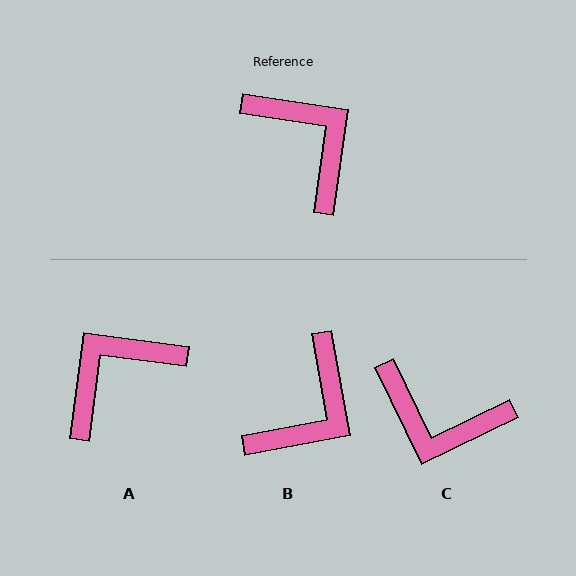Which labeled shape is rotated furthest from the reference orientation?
C, about 146 degrees away.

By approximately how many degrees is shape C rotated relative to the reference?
Approximately 146 degrees clockwise.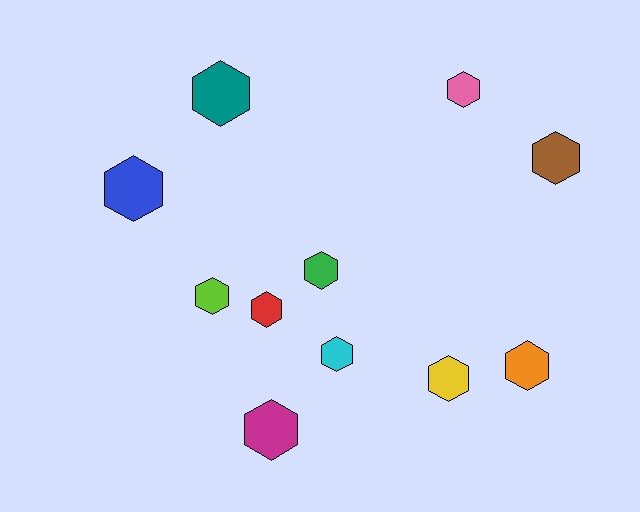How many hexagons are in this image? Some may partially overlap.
There are 11 hexagons.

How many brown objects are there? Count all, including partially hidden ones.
There is 1 brown object.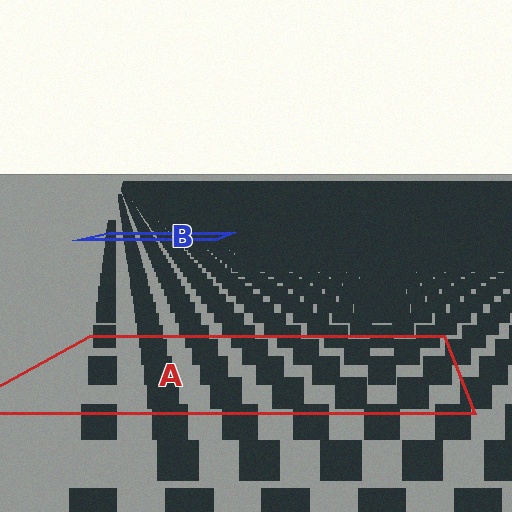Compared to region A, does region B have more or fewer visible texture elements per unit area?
Region B has more texture elements per unit area — they are packed more densely because it is farther away.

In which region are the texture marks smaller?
The texture marks are smaller in region B, because it is farther away.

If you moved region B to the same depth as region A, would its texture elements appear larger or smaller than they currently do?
They would appear larger. At a closer depth, the same texture elements are projected at a bigger on-screen size.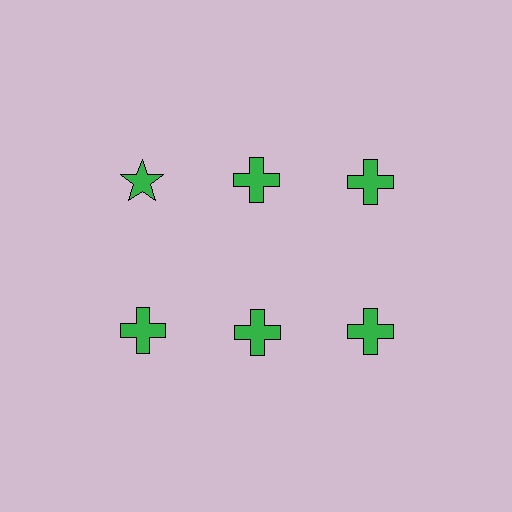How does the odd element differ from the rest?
It has a different shape: star instead of cross.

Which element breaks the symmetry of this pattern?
The green star in the top row, leftmost column breaks the symmetry. All other shapes are green crosses.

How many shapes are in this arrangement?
There are 6 shapes arranged in a grid pattern.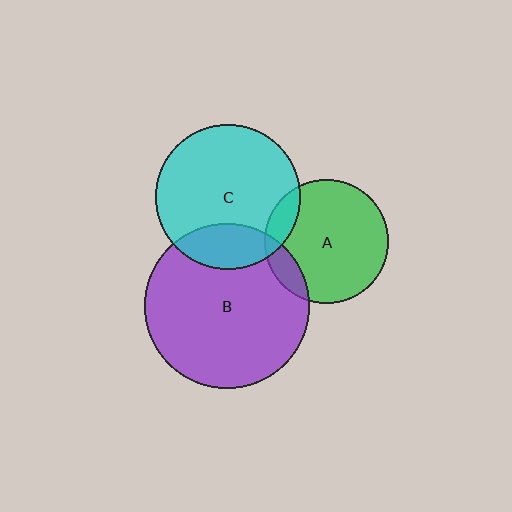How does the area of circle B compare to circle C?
Approximately 1.3 times.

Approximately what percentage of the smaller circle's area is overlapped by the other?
Approximately 10%.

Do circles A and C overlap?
Yes.